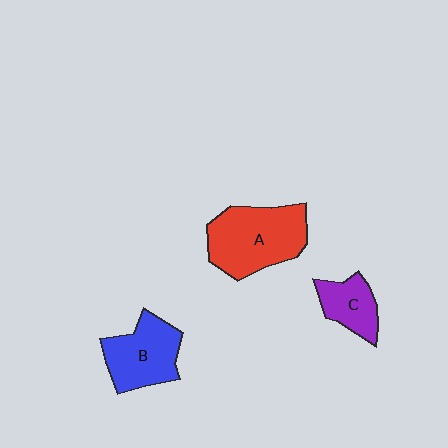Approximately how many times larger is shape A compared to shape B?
Approximately 1.3 times.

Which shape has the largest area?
Shape A (red).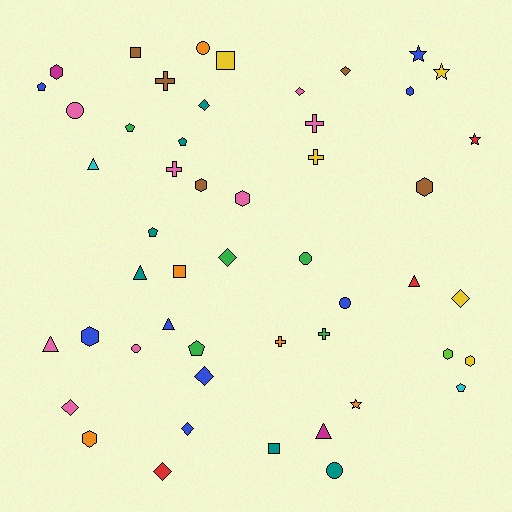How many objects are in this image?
There are 50 objects.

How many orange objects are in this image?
There are 5 orange objects.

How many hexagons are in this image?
There are 9 hexagons.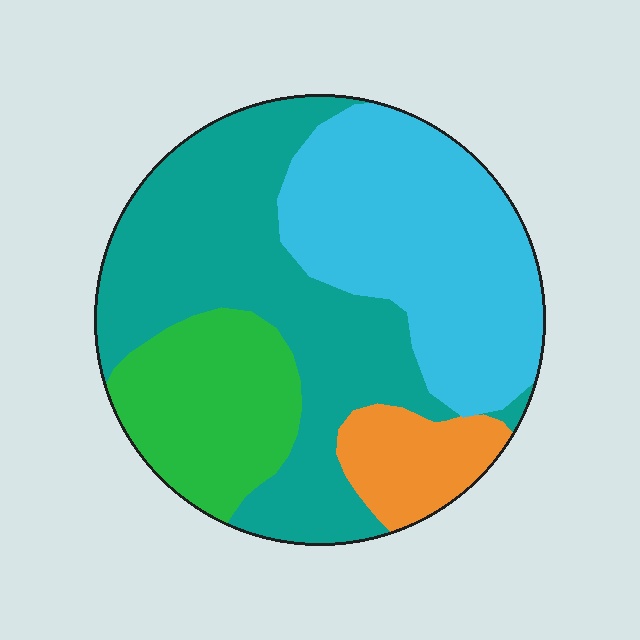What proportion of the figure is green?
Green takes up about one sixth (1/6) of the figure.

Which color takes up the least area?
Orange, at roughly 10%.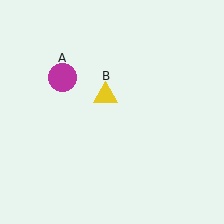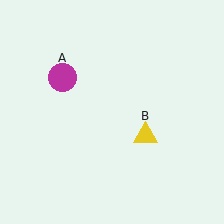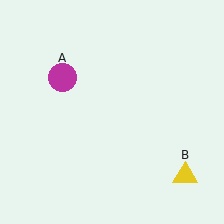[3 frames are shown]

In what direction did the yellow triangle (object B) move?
The yellow triangle (object B) moved down and to the right.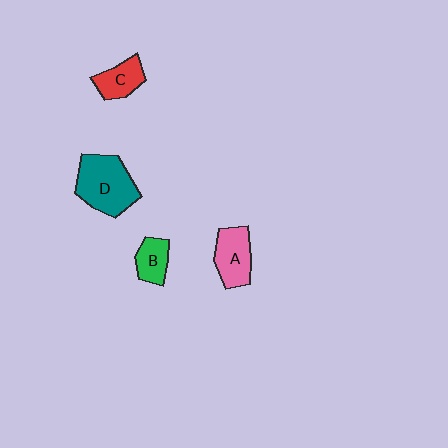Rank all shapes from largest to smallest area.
From largest to smallest: D (teal), A (pink), C (red), B (green).